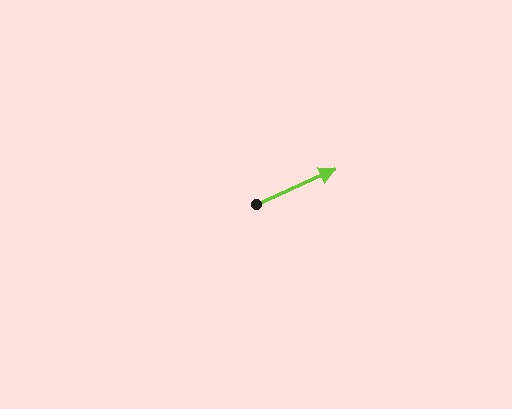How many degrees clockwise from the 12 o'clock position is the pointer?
Approximately 66 degrees.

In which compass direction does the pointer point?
Northeast.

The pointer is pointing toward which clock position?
Roughly 2 o'clock.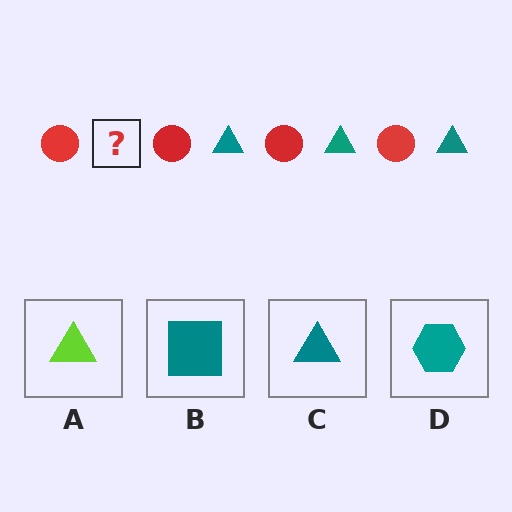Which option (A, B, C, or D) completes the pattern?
C.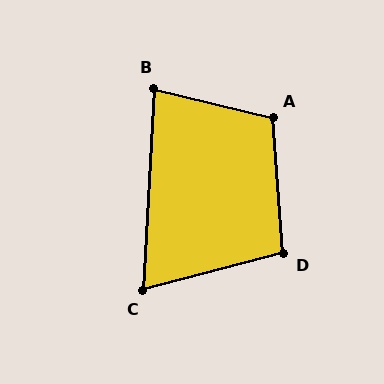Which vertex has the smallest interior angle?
C, at approximately 72 degrees.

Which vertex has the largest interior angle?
A, at approximately 108 degrees.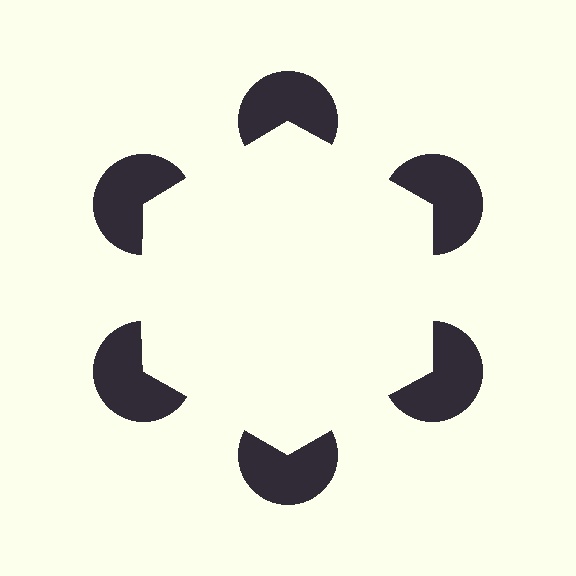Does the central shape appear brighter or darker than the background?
It typically appears slightly brighter than the background, even though no actual brightness change is drawn.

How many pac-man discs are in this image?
There are 6 — one at each vertex of the illusory hexagon.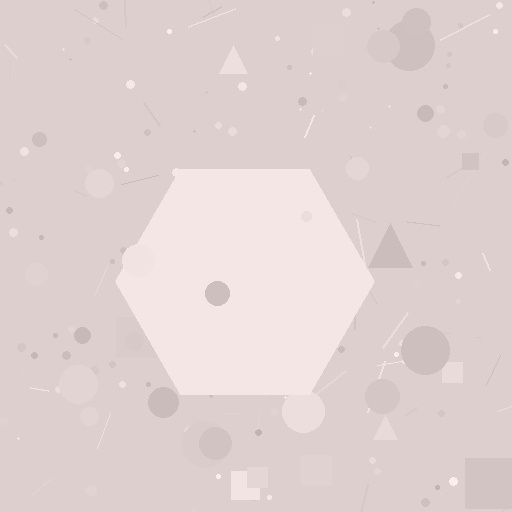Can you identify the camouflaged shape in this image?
The camouflaged shape is a hexagon.